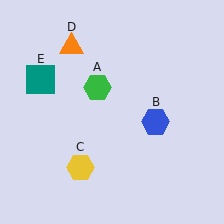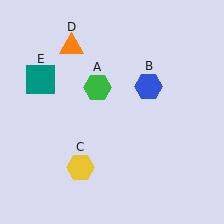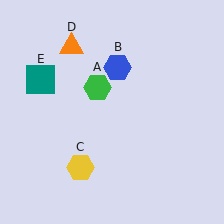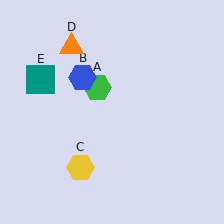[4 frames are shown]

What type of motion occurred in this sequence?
The blue hexagon (object B) rotated counterclockwise around the center of the scene.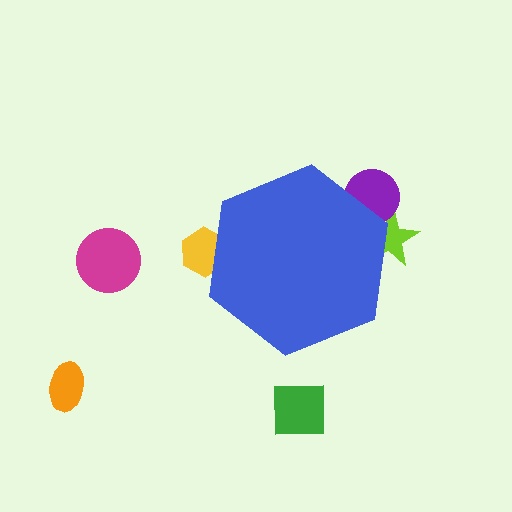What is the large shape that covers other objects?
A blue hexagon.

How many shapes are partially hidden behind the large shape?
3 shapes are partially hidden.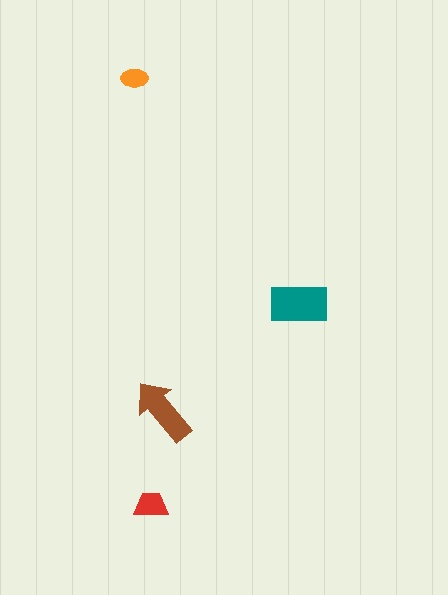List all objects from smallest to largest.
The orange ellipse, the red trapezoid, the brown arrow, the teal rectangle.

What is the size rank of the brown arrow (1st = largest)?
2nd.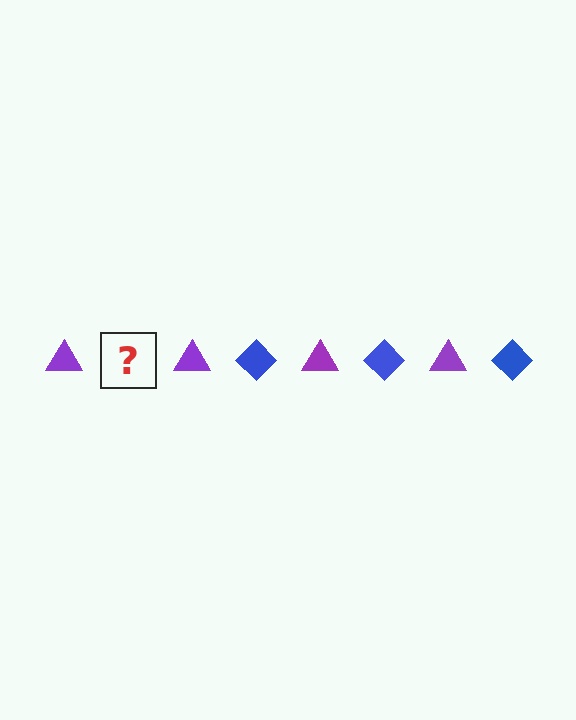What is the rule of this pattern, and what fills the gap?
The rule is that the pattern alternates between purple triangle and blue diamond. The gap should be filled with a blue diamond.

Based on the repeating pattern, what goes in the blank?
The blank should be a blue diamond.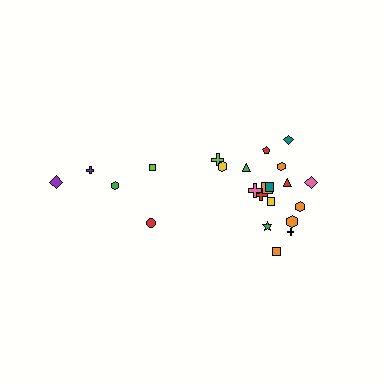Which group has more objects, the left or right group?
The right group.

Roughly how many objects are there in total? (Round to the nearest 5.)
Roughly 25 objects in total.